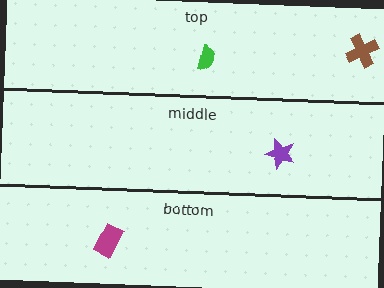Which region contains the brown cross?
The top region.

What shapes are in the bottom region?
The magenta rectangle.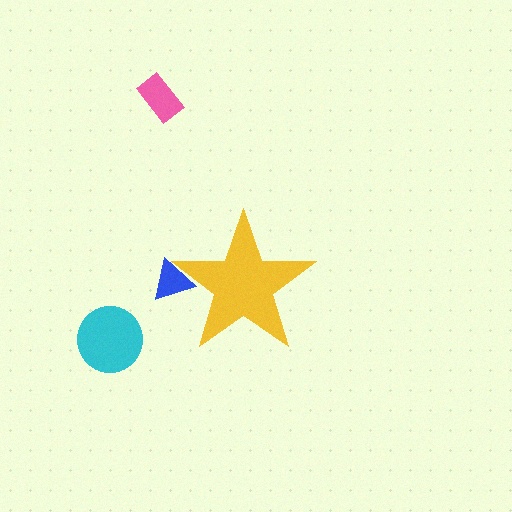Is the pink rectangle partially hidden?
No, the pink rectangle is fully visible.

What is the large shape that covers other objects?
A yellow star.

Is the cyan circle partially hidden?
No, the cyan circle is fully visible.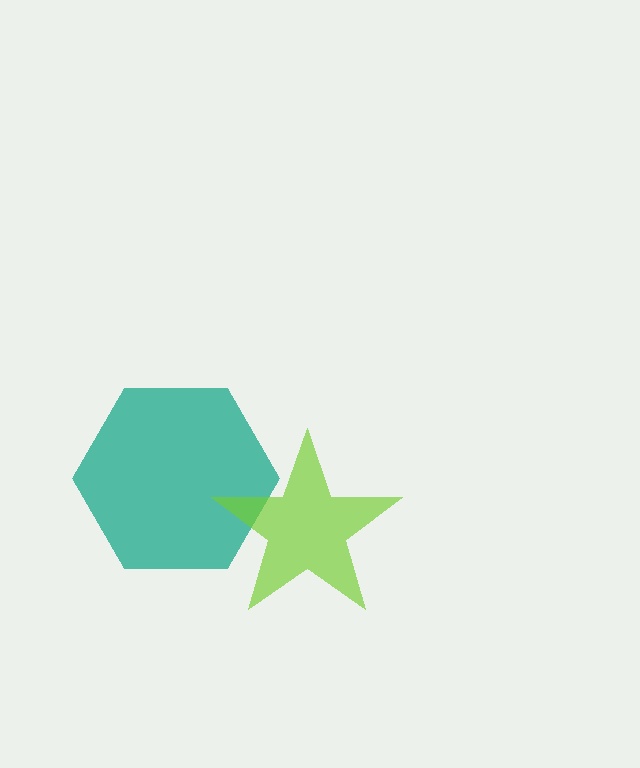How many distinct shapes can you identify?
There are 2 distinct shapes: a teal hexagon, a lime star.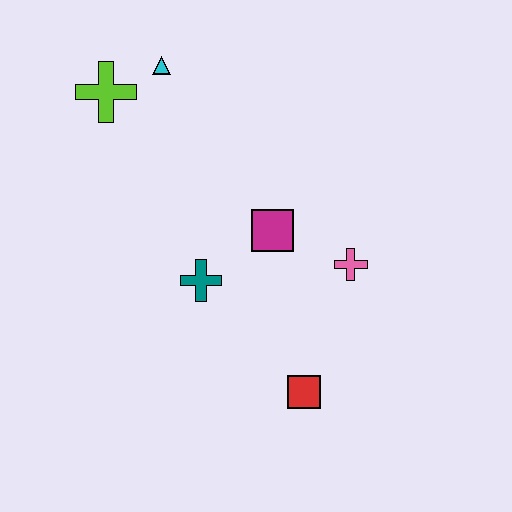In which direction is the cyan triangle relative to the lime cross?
The cyan triangle is to the right of the lime cross.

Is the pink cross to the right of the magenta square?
Yes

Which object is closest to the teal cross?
The magenta square is closest to the teal cross.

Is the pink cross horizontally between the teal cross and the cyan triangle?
No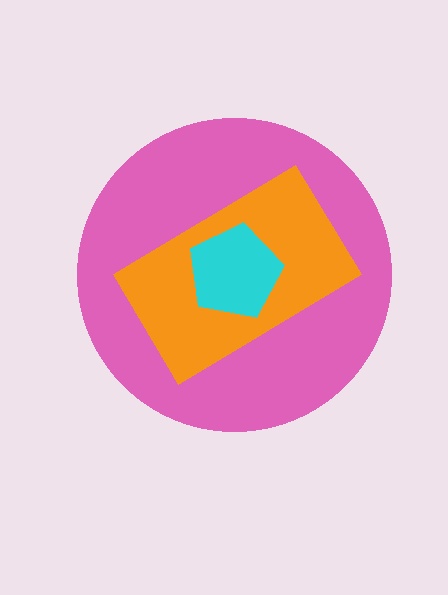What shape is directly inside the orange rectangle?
The cyan pentagon.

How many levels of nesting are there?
3.